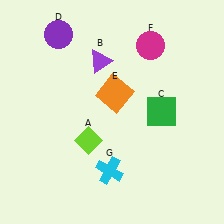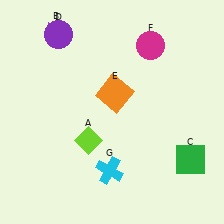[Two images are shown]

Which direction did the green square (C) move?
The green square (C) moved down.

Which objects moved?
The objects that moved are: the purple triangle (B), the green square (C).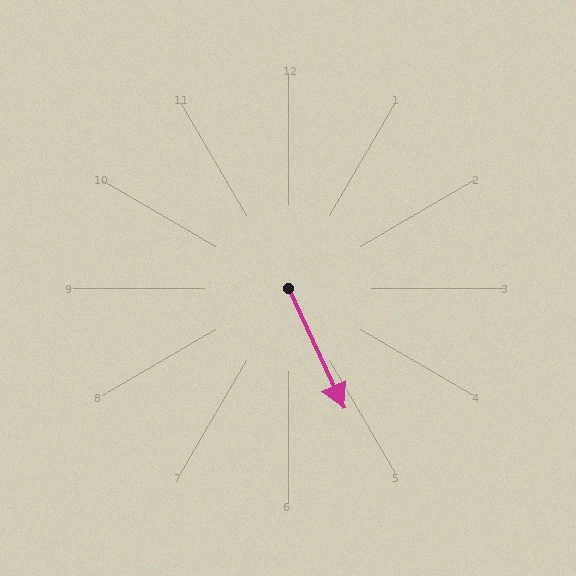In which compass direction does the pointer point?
Southeast.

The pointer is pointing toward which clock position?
Roughly 5 o'clock.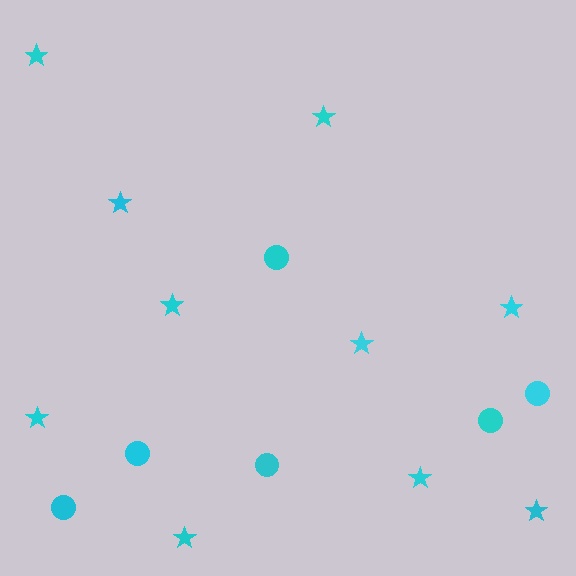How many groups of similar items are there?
There are 2 groups: one group of circles (6) and one group of stars (10).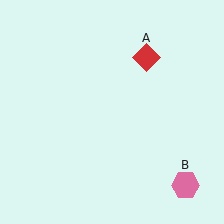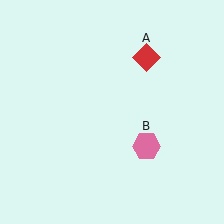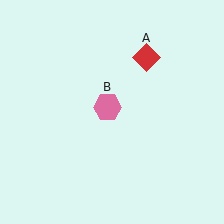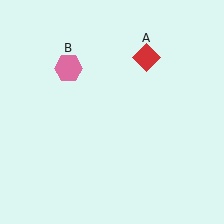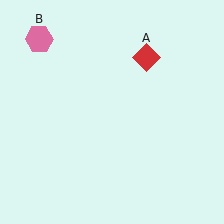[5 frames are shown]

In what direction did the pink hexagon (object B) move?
The pink hexagon (object B) moved up and to the left.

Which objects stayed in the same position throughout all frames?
Red diamond (object A) remained stationary.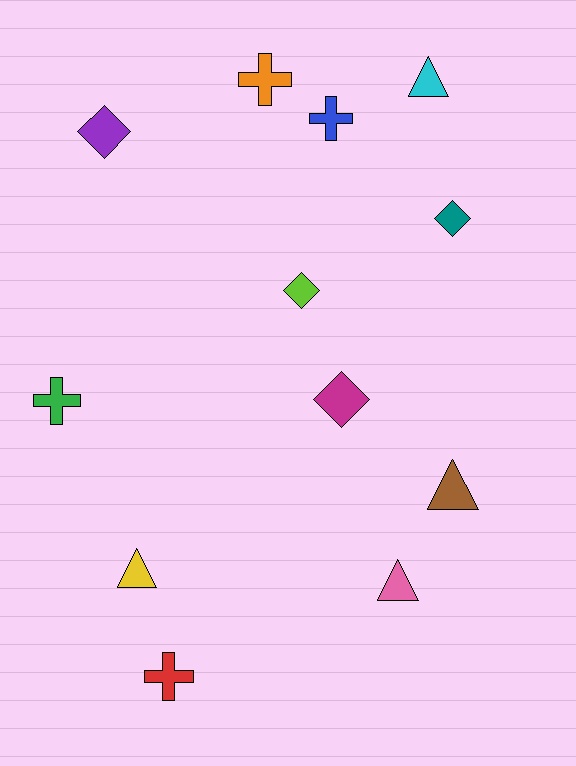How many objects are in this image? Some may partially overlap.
There are 12 objects.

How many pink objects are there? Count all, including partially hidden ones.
There is 1 pink object.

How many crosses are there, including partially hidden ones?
There are 4 crosses.